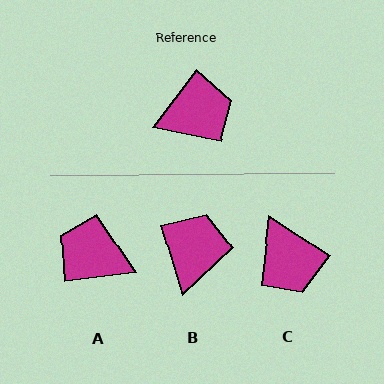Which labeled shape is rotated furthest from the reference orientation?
A, about 135 degrees away.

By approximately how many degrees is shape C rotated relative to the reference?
Approximately 85 degrees clockwise.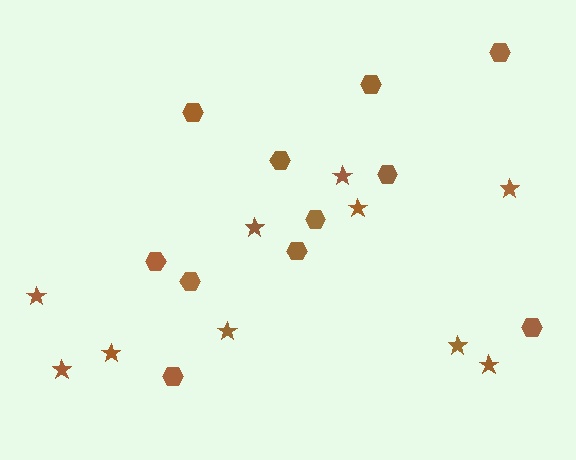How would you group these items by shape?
There are 2 groups: one group of stars (10) and one group of hexagons (11).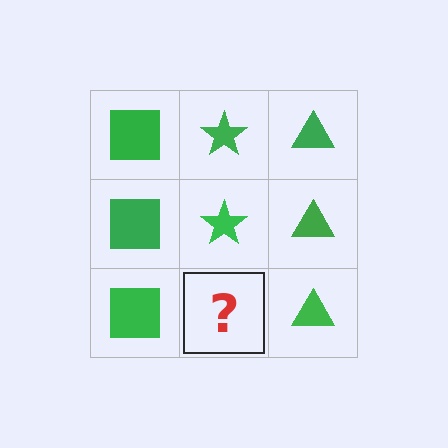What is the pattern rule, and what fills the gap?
The rule is that each column has a consistent shape. The gap should be filled with a green star.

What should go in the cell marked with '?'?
The missing cell should contain a green star.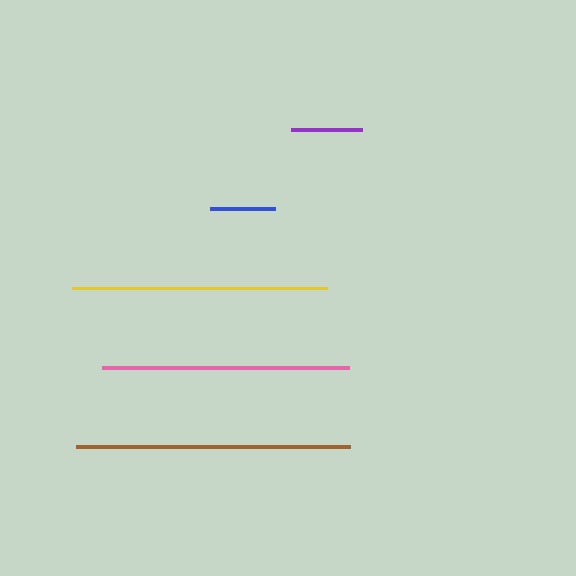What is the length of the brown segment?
The brown segment is approximately 274 pixels long.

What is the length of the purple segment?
The purple segment is approximately 72 pixels long.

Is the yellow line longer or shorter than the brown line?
The brown line is longer than the yellow line.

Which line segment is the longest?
The brown line is the longest at approximately 274 pixels.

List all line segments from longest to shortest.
From longest to shortest: brown, yellow, pink, purple, blue.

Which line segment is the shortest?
The blue line is the shortest at approximately 66 pixels.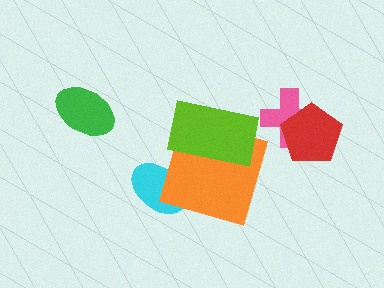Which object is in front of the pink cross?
The red pentagon is in front of the pink cross.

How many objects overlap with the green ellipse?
0 objects overlap with the green ellipse.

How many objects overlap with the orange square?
2 objects overlap with the orange square.